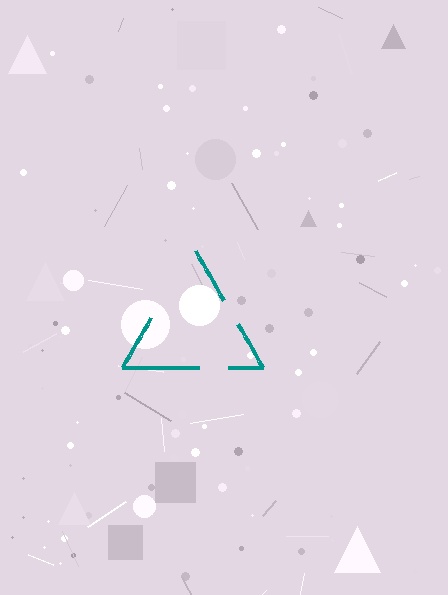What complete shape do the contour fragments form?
The contour fragments form a triangle.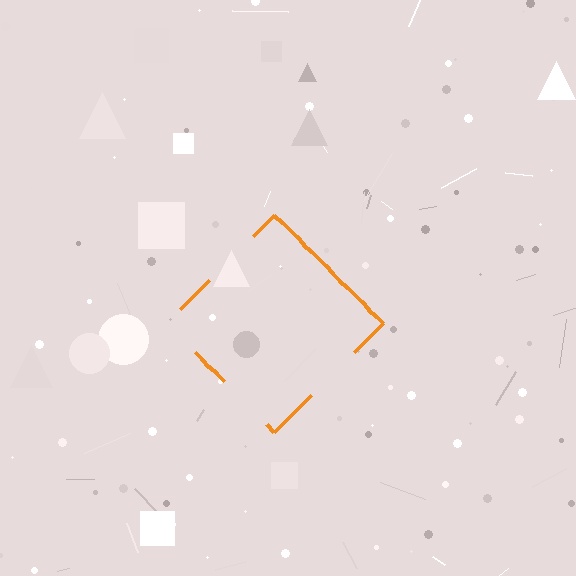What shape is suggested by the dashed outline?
The dashed outline suggests a diamond.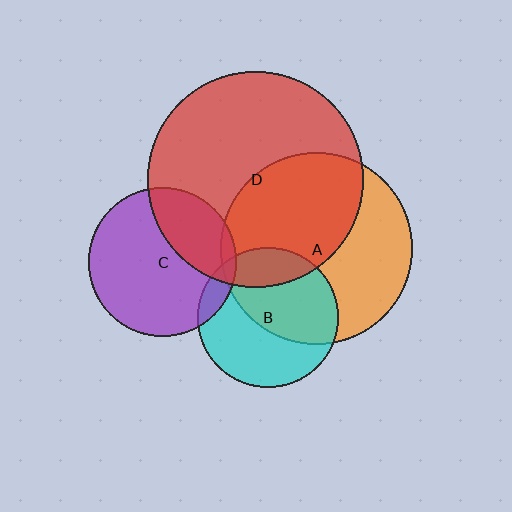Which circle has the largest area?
Circle D (red).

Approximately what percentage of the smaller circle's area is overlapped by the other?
Approximately 10%.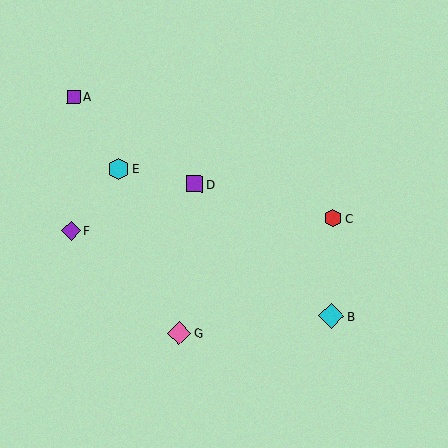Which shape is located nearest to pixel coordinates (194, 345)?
The pink diamond (labeled G) at (179, 333) is nearest to that location.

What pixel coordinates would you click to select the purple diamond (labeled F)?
Click at (71, 231) to select the purple diamond F.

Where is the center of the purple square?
The center of the purple square is at (194, 184).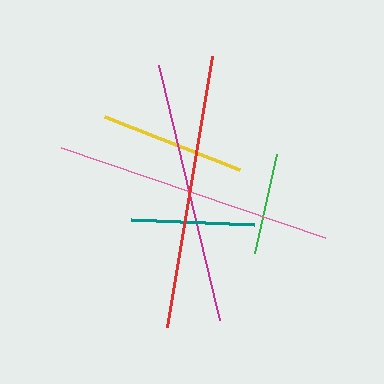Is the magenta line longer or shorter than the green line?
The magenta line is longer than the green line.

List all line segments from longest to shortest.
From longest to shortest: pink, red, magenta, yellow, teal, green.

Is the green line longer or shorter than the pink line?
The pink line is longer than the green line.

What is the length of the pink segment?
The pink segment is approximately 279 pixels long.